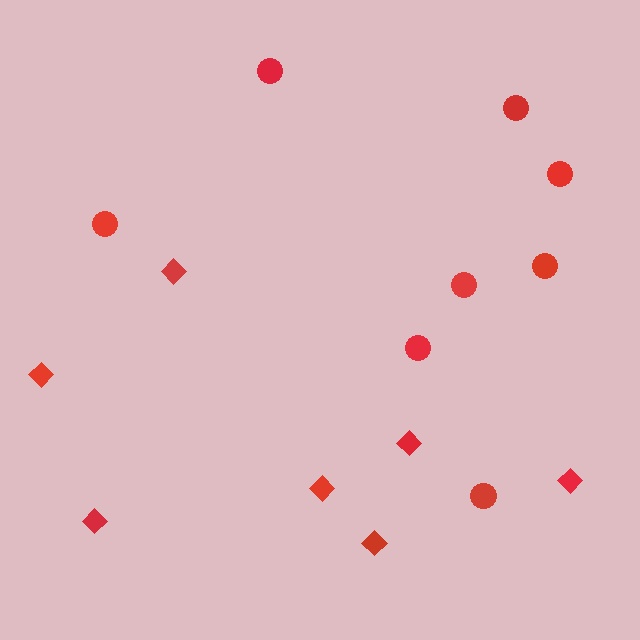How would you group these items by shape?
There are 2 groups: one group of circles (8) and one group of diamonds (7).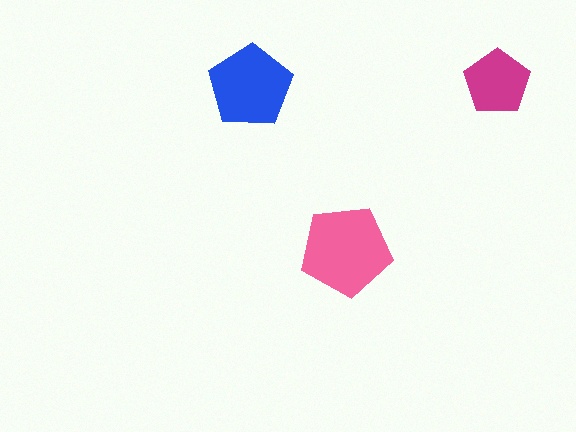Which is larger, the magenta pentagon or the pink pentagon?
The pink one.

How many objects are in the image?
There are 3 objects in the image.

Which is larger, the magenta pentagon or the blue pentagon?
The blue one.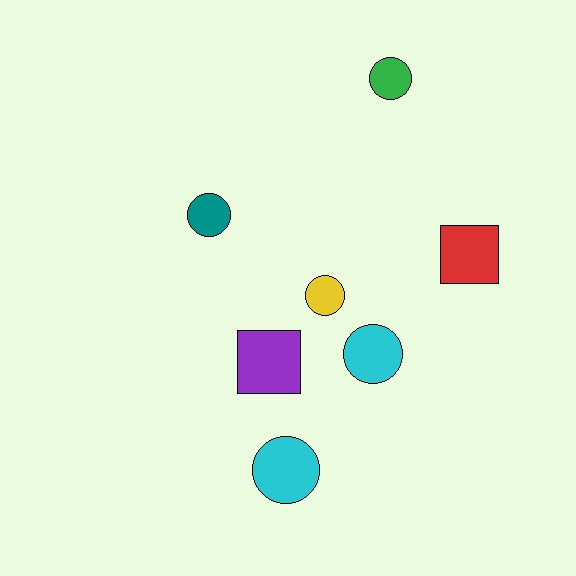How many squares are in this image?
There are 2 squares.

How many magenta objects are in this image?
There are no magenta objects.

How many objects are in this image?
There are 7 objects.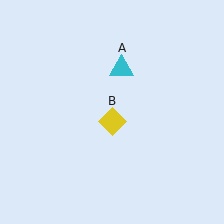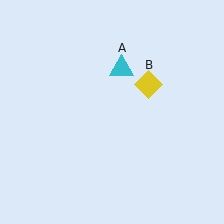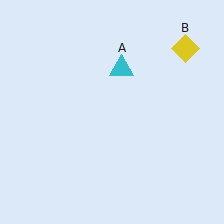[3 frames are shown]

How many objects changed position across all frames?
1 object changed position: yellow diamond (object B).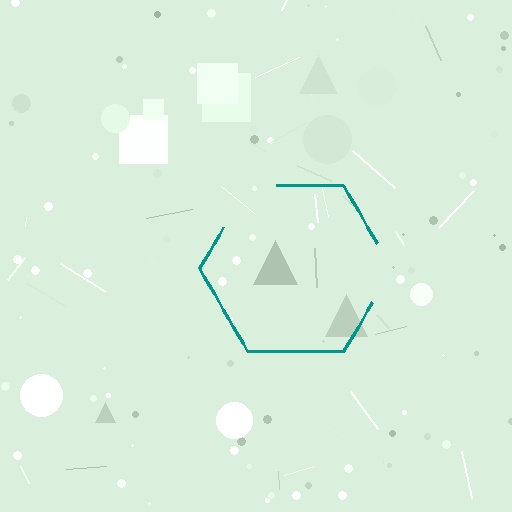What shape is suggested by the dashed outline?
The dashed outline suggests a hexagon.